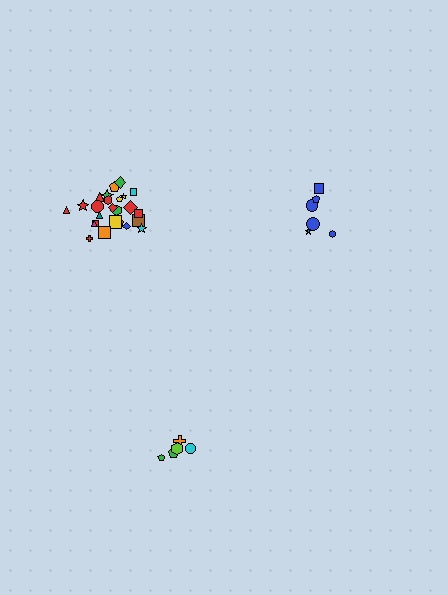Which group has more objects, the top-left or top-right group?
The top-left group.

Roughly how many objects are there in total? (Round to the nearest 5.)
Roughly 35 objects in total.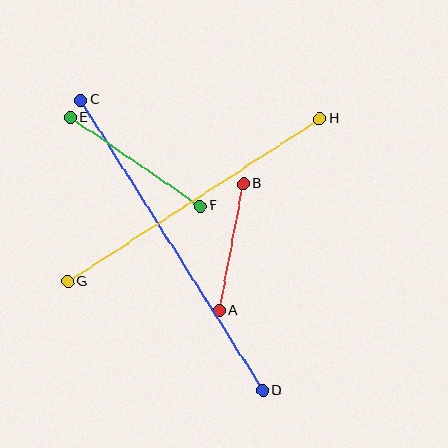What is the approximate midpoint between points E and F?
The midpoint is at approximately (135, 162) pixels.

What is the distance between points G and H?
The distance is approximately 300 pixels.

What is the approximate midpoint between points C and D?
The midpoint is at approximately (172, 245) pixels.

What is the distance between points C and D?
The distance is approximately 343 pixels.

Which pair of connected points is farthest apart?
Points C and D are farthest apart.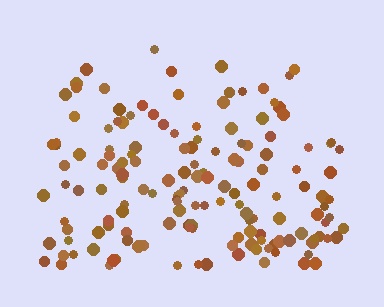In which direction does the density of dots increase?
From top to bottom, with the bottom side densest.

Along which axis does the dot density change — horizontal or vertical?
Vertical.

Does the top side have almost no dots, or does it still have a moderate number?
Still a moderate number, just noticeably fewer than the bottom.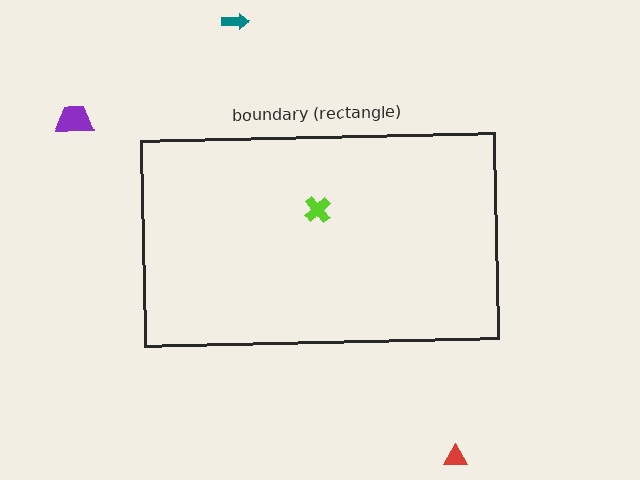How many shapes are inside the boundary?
1 inside, 3 outside.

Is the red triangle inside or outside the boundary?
Outside.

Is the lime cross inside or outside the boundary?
Inside.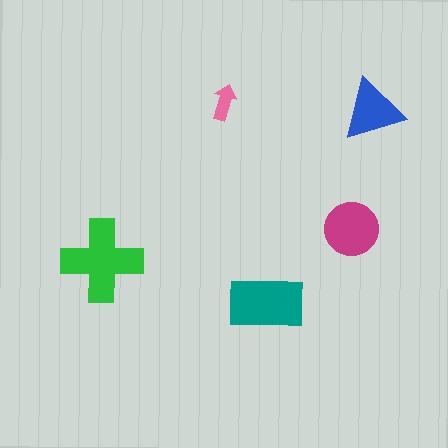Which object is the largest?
The green cross.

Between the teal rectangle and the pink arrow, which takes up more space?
The teal rectangle.